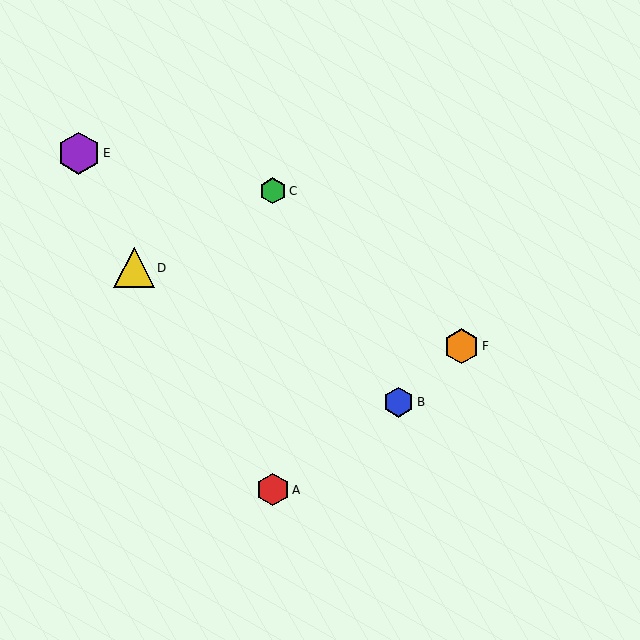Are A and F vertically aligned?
No, A is at x≈273 and F is at x≈462.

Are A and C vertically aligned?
Yes, both are at x≈273.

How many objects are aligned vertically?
2 objects (A, C) are aligned vertically.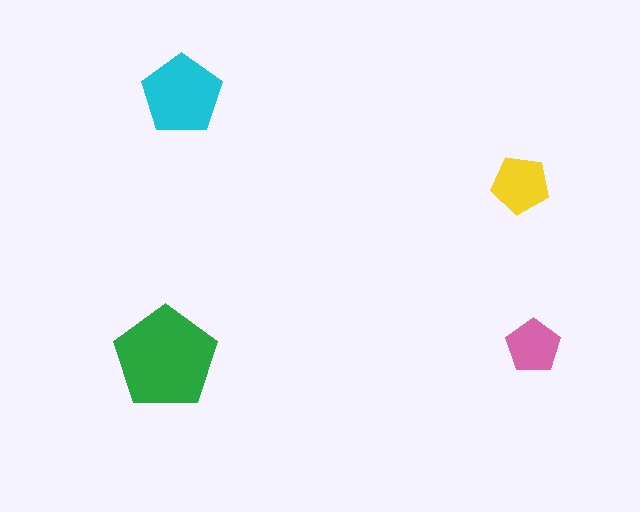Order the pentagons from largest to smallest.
the green one, the cyan one, the yellow one, the pink one.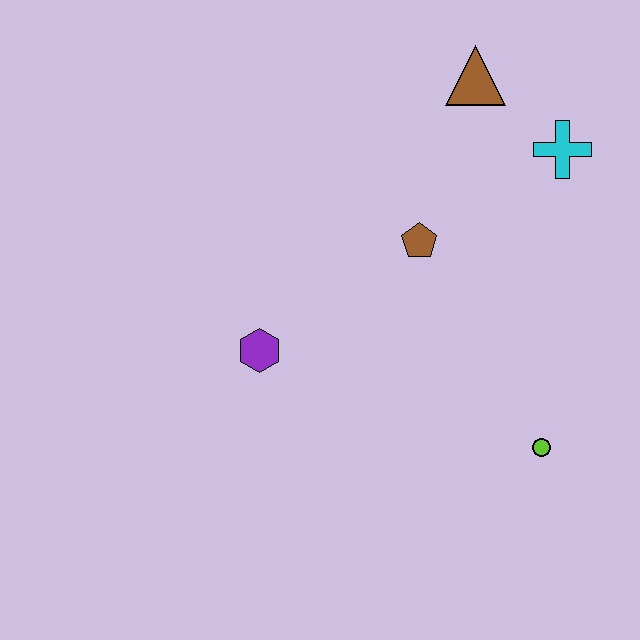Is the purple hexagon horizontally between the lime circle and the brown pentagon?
No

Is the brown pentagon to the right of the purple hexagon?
Yes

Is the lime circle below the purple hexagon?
Yes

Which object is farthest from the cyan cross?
The purple hexagon is farthest from the cyan cross.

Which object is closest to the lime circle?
The brown pentagon is closest to the lime circle.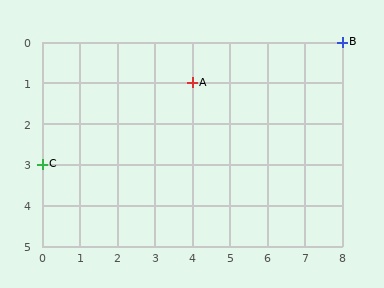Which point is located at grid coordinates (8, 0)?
Point B is at (8, 0).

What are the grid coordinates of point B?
Point B is at grid coordinates (8, 0).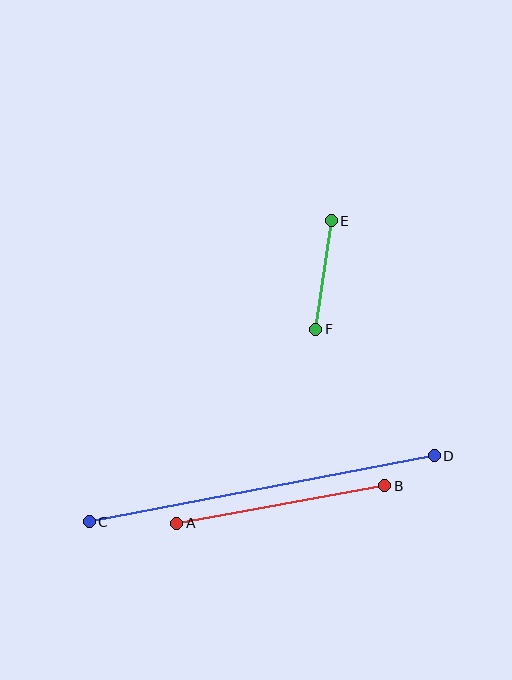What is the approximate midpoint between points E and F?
The midpoint is at approximately (323, 275) pixels.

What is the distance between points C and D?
The distance is approximately 351 pixels.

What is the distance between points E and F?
The distance is approximately 110 pixels.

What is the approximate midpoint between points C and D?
The midpoint is at approximately (262, 489) pixels.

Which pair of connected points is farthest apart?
Points C and D are farthest apart.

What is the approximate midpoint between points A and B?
The midpoint is at approximately (281, 505) pixels.